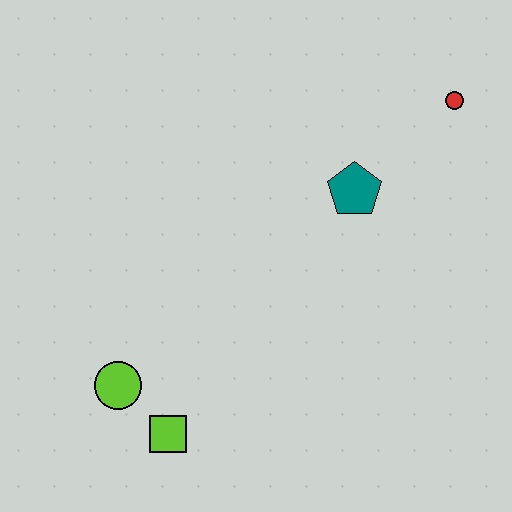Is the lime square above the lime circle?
No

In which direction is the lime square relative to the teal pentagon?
The lime square is below the teal pentagon.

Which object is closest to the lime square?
The lime circle is closest to the lime square.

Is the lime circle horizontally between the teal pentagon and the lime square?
No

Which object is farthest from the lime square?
The red circle is farthest from the lime square.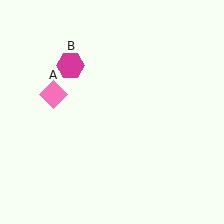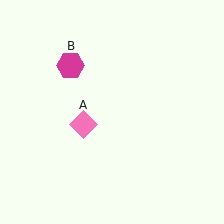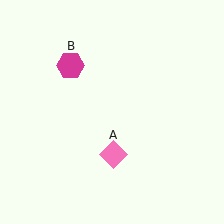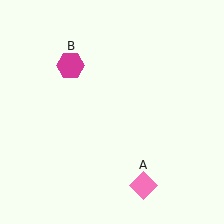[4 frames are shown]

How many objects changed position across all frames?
1 object changed position: pink diamond (object A).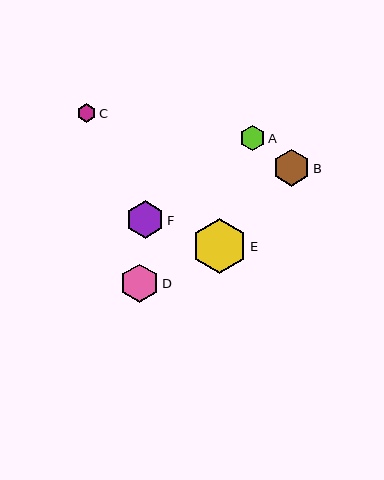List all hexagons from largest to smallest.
From largest to smallest: E, D, F, B, A, C.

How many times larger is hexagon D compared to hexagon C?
Hexagon D is approximately 2.0 times the size of hexagon C.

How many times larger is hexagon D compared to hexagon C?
Hexagon D is approximately 2.0 times the size of hexagon C.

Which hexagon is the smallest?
Hexagon C is the smallest with a size of approximately 19 pixels.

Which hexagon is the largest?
Hexagon E is the largest with a size of approximately 55 pixels.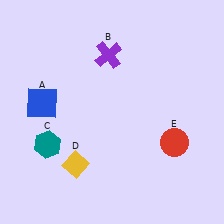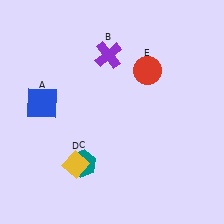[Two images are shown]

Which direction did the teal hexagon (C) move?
The teal hexagon (C) moved right.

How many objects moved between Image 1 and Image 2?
2 objects moved between the two images.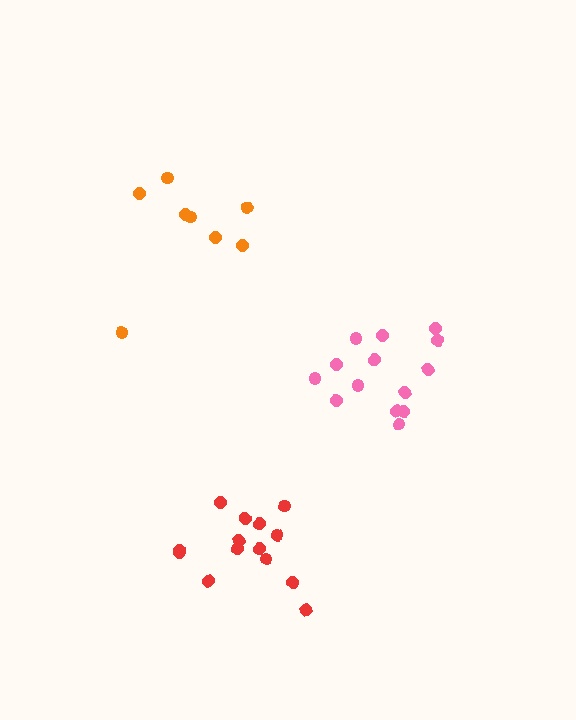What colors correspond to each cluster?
The clusters are colored: red, pink, orange.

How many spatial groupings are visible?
There are 3 spatial groupings.